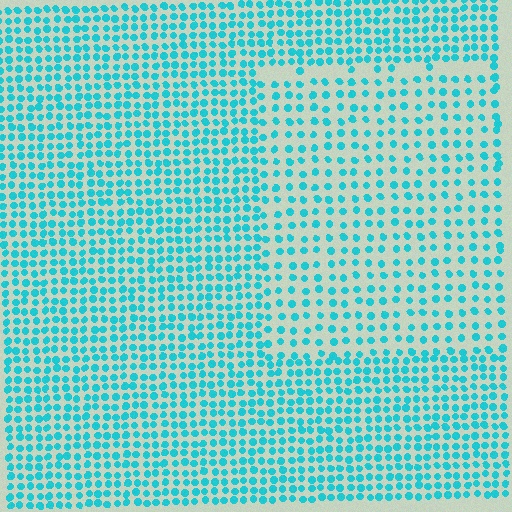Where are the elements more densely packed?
The elements are more densely packed outside the rectangle boundary.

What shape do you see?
I see a rectangle.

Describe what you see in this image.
The image contains small cyan elements arranged at two different densities. A rectangle-shaped region is visible where the elements are less densely packed than the surrounding area.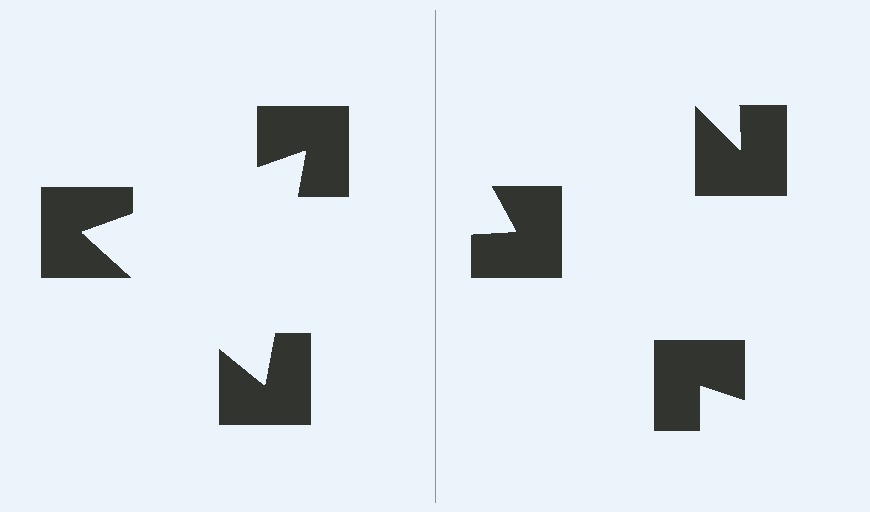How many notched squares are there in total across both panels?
6 — 3 on each side.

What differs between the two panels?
The notched squares are positioned identically on both sides; only the wedge orientations differ. On the left they align to a triangle; on the right they are misaligned.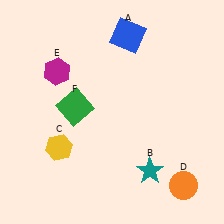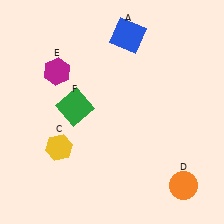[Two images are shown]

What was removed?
The teal star (B) was removed in Image 2.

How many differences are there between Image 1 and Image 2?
There is 1 difference between the two images.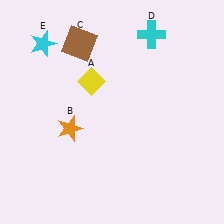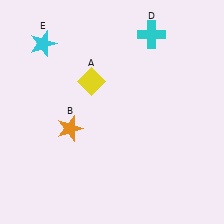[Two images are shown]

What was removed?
The brown square (C) was removed in Image 2.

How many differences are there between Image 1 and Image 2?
There is 1 difference between the two images.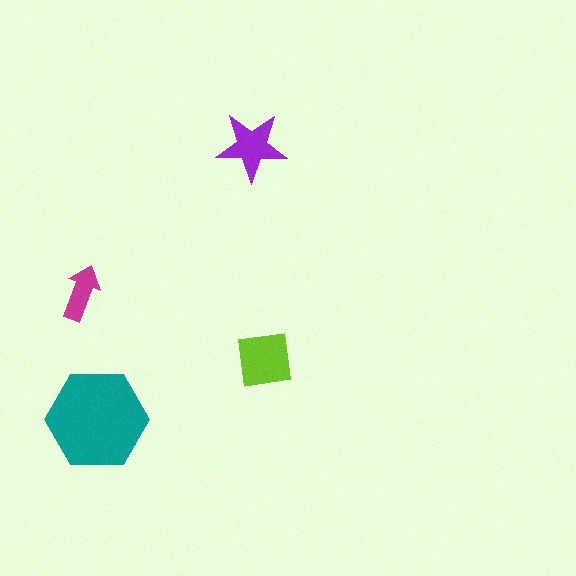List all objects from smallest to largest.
The magenta arrow, the purple star, the lime square, the teal hexagon.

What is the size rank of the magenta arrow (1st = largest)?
4th.